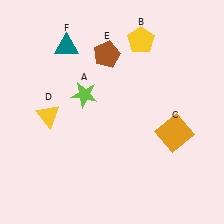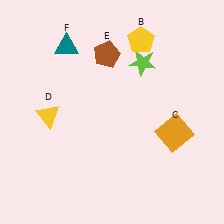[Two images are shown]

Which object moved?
The lime star (A) moved right.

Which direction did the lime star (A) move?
The lime star (A) moved right.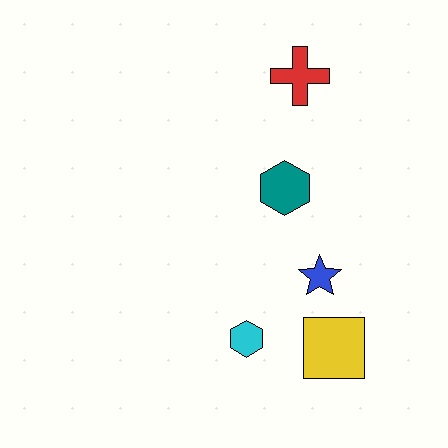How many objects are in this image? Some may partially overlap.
There are 5 objects.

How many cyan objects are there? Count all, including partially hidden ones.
There is 1 cyan object.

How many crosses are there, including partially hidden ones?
There is 1 cross.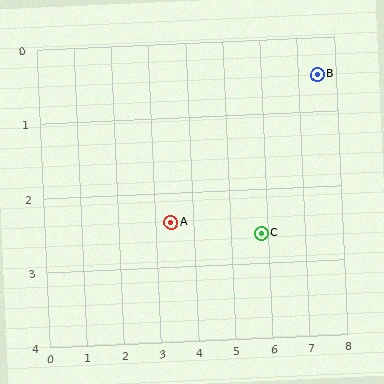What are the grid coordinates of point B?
Point B is at approximately (7.5, 0.5).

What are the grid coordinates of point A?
Point A is at approximately (3.4, 2.4).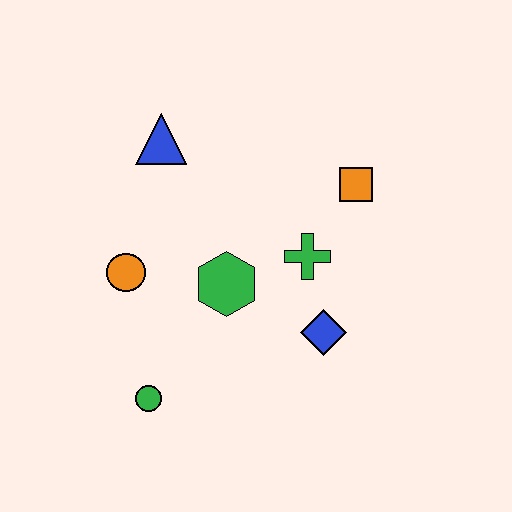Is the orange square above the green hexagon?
Yes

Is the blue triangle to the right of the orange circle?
Yes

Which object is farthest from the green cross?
The green circle is farthest from the green cross.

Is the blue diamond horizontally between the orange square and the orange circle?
Yes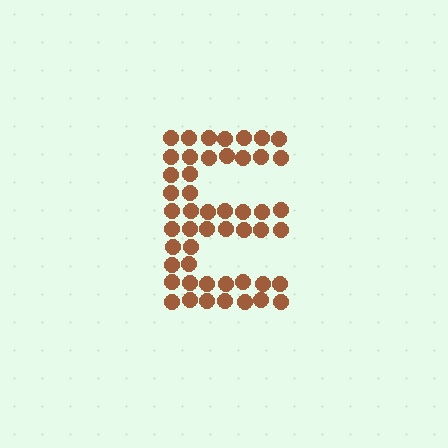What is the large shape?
The large shape is the letter E.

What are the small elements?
The small elements are circles.